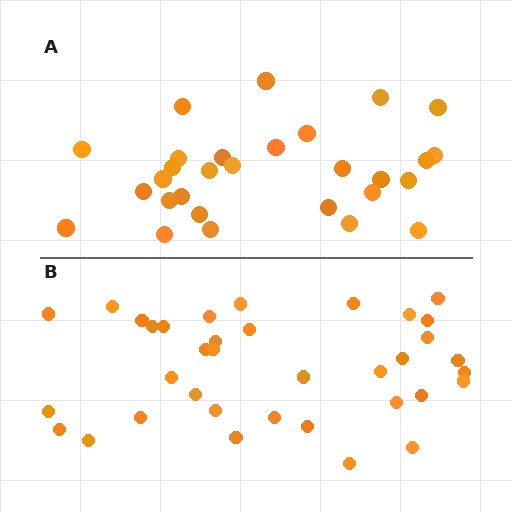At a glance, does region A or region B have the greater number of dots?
Region B (the bottom region) has more dots.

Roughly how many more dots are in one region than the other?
Region B has roughly 8 or so more dots than region A.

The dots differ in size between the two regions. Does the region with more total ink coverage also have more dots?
No. Region A has more total ink coverage because its dots are larger, but region B actually contains more individual dots. Total area can be misleading — the number of items is what matters here.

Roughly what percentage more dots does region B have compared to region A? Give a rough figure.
About 25% more.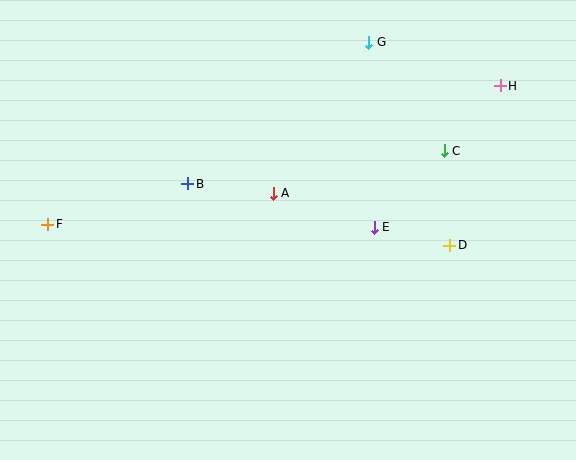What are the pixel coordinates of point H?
Point H is at (500, 86).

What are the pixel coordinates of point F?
Point F is at (48, 224).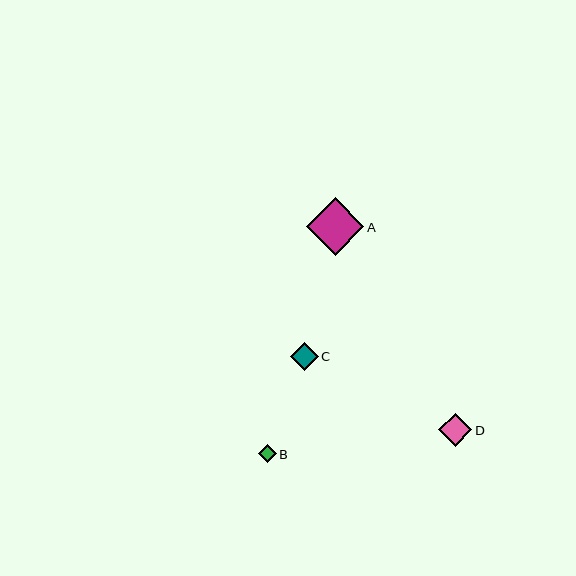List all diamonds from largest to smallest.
From largest to smallest: A, D, C, B.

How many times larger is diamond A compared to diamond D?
Diamond A is approximately 1.7 times the size of diamond D.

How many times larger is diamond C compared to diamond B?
Diamond C is approximately 1.6 times the size of diamond B.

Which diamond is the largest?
Diamond A is the largest with a size of approximately 57 pixels.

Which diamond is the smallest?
Diamond B is the smallest with a size of approximately 18 pixels.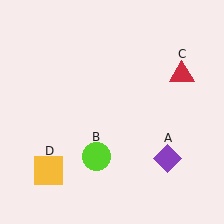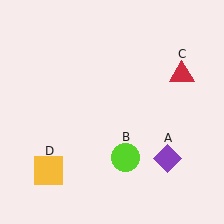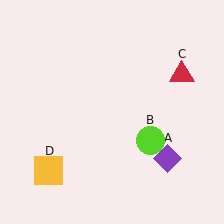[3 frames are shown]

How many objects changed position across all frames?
1 object changed position: lime circle (object B).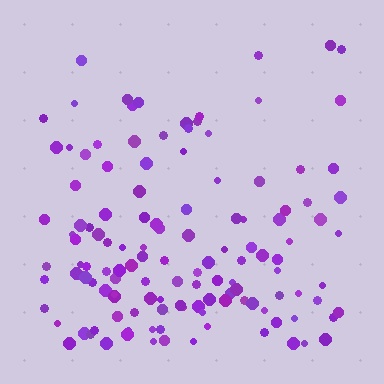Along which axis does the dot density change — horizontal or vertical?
Vertical.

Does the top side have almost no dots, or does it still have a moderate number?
Still a moderate number, just noticeably fewer than the bottom.